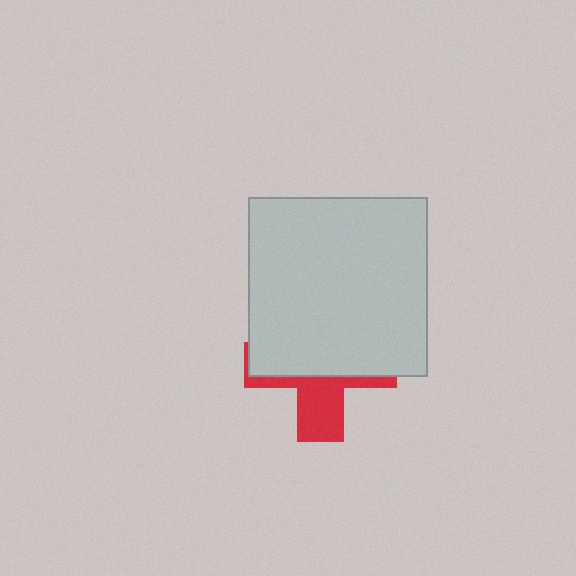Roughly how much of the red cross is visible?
A small part of it is visible (roughly 35%).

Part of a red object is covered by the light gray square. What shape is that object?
It is a cross.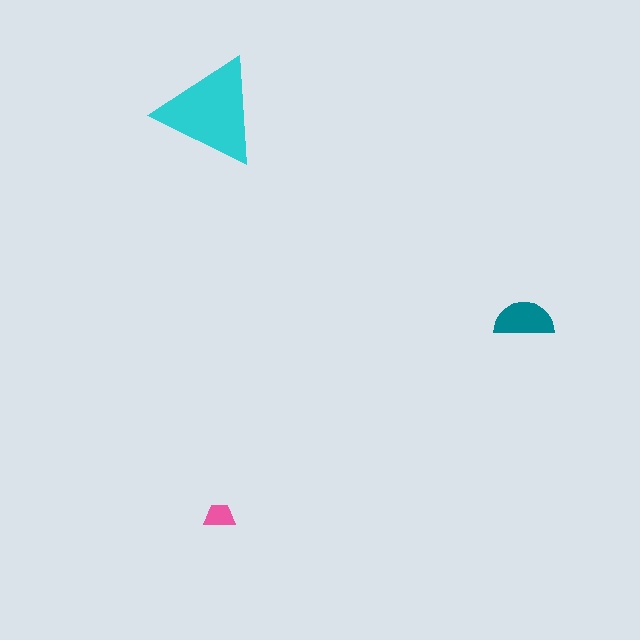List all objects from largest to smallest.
The cyan triangle, the teal semicircle, the pink trapezoid.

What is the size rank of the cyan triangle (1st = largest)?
1st.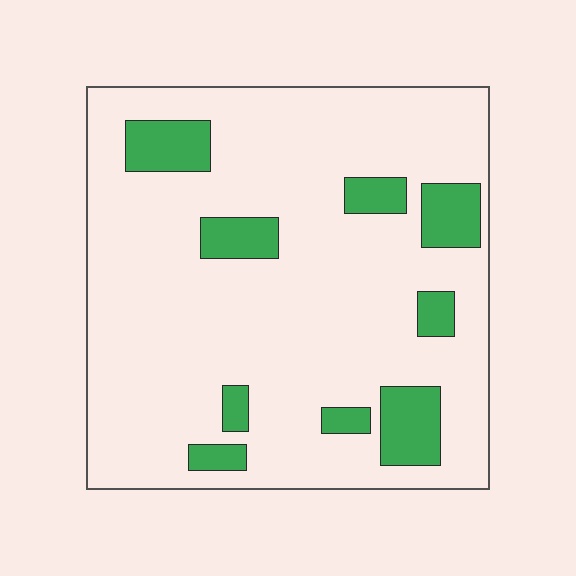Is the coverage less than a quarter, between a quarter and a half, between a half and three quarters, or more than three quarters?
Less than a quarter.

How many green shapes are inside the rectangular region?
9.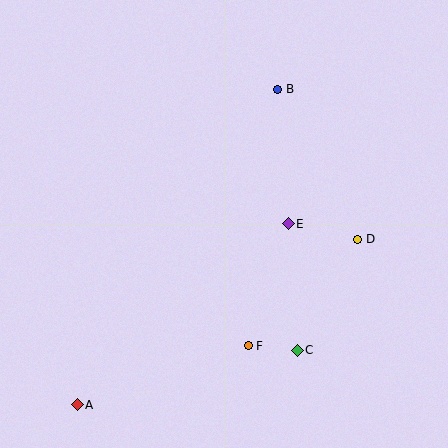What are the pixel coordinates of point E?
Point E is at (288, 224).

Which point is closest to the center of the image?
Point E at (288, 224) is closest to the center.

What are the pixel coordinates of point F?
Point F is at (248, 346).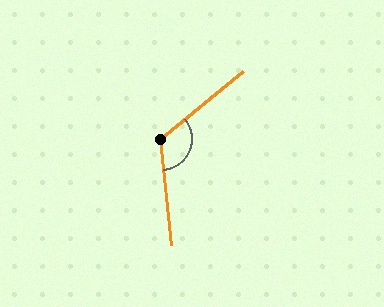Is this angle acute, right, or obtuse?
It is obtuse.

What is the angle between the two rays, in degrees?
Approximately 124 degrees.